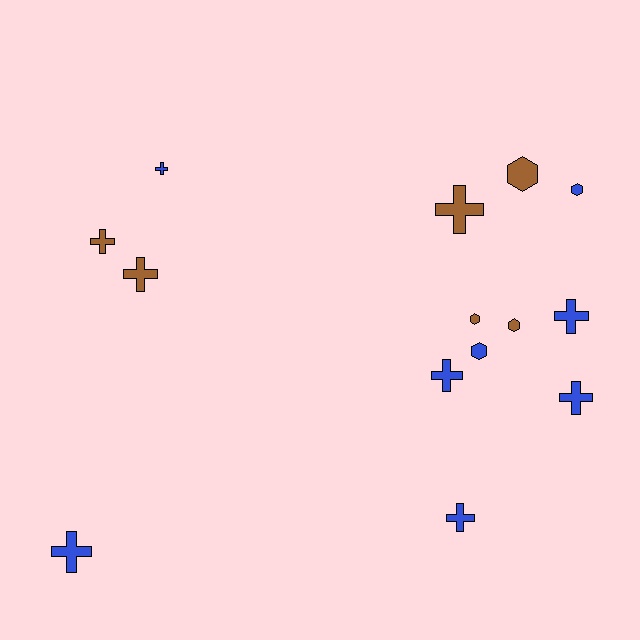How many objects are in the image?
There are 14 objects.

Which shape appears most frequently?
Cross, with 9 objects.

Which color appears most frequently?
Blue, with 8 objects.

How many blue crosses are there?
There are 6 blue crosses.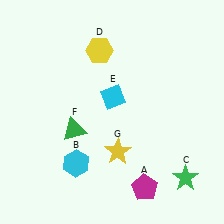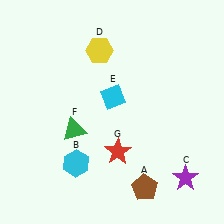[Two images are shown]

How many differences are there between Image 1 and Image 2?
There are 3 differences between the two images.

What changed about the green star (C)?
In Image 1, C is green. In Image 2, it changed to purple.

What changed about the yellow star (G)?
In Image 1, G is yellow. In Image 2, it changed to red.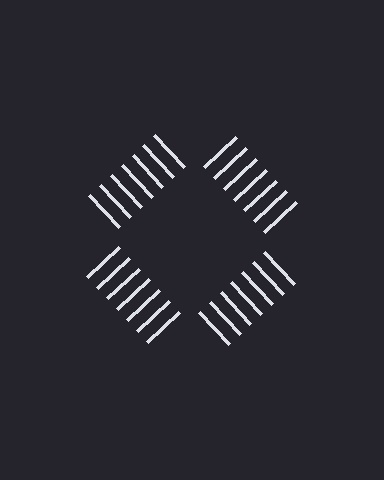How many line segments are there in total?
28 — 7 along each of the 4 edges.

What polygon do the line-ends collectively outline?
An illusory square — the line segments terminate on its edges but no continuous stroke is drawn.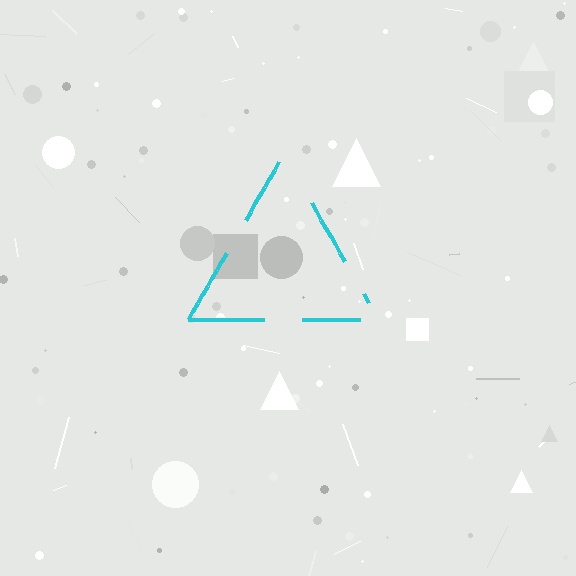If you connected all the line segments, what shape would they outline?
They would outline a triangle.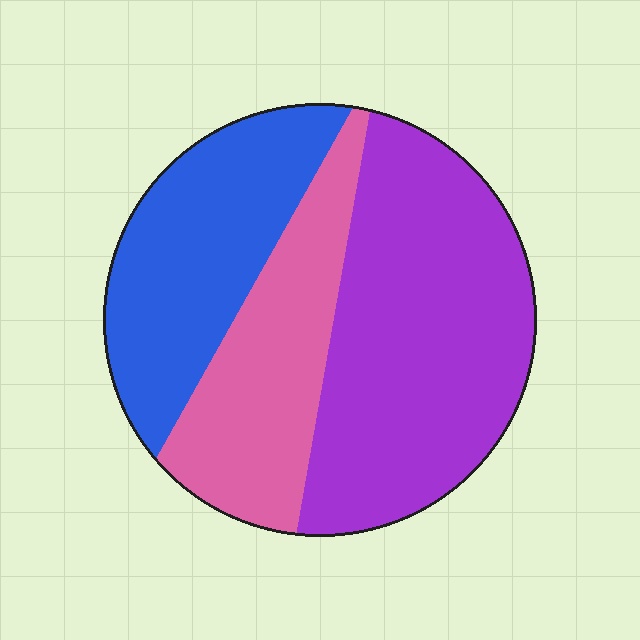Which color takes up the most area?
Purple, at roughly 45%.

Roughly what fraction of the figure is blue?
Blue covers around 30% of the figure.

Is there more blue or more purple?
Purple.